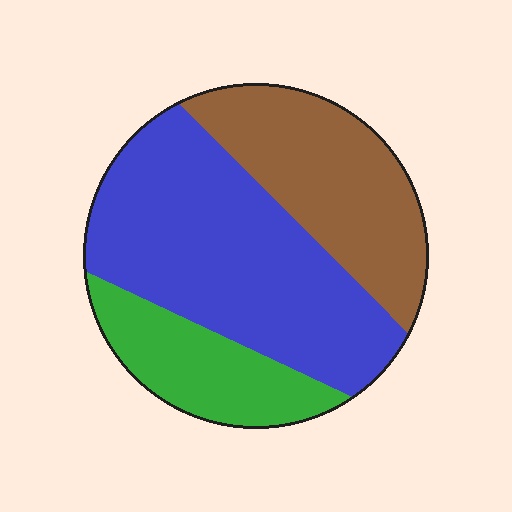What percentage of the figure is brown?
Brown covers about 30% of the figure.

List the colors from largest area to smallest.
From largest to smallest: blue, brown, green.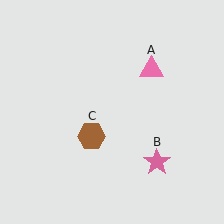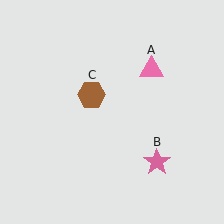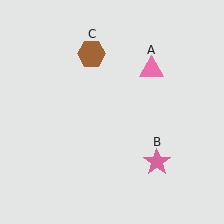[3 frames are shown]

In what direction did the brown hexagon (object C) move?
The brown hexagon (object C) moved up.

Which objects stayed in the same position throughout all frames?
Pink triangle (object A) and pink star (object B) remained stationary.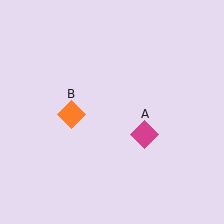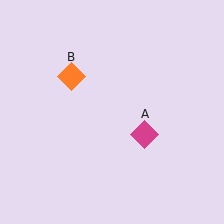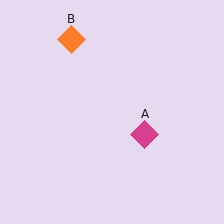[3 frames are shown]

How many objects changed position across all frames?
1 object changed position: orange diamond (object B).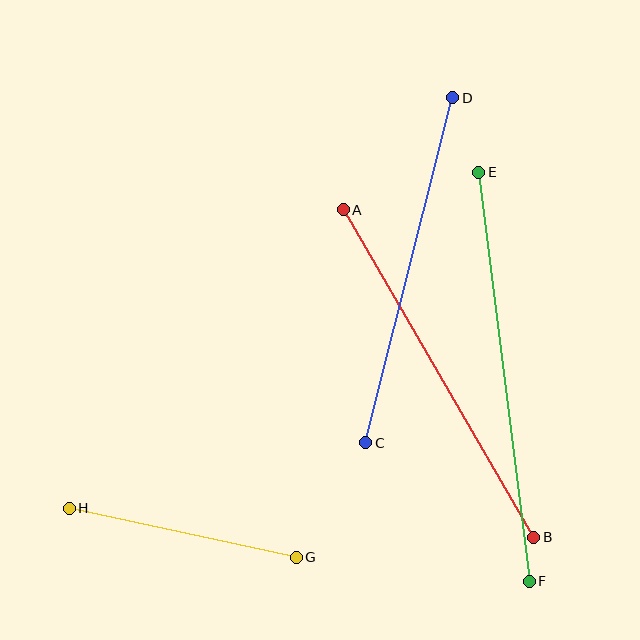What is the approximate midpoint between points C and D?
The midpoint is at approximately (409, 270) pixels.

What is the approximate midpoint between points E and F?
The midpoint is at approximately (504, 377) pixels.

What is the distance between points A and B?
The distance is approximately 379 pixels.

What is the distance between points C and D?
The distance is approximately 356 pixels.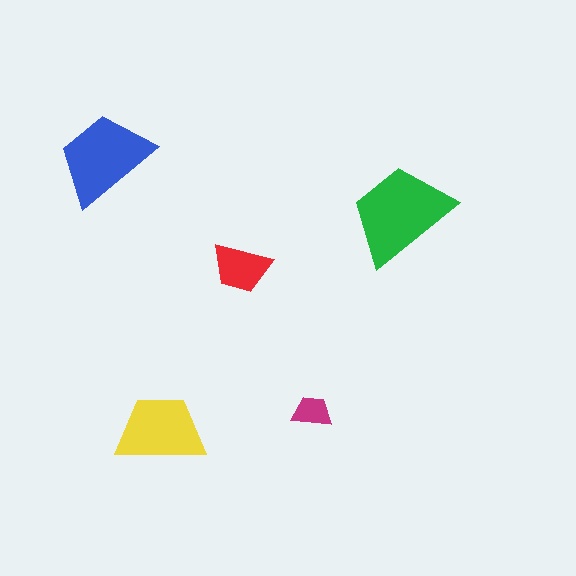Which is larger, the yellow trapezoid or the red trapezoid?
The yellow one.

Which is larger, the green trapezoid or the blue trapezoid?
The green one.